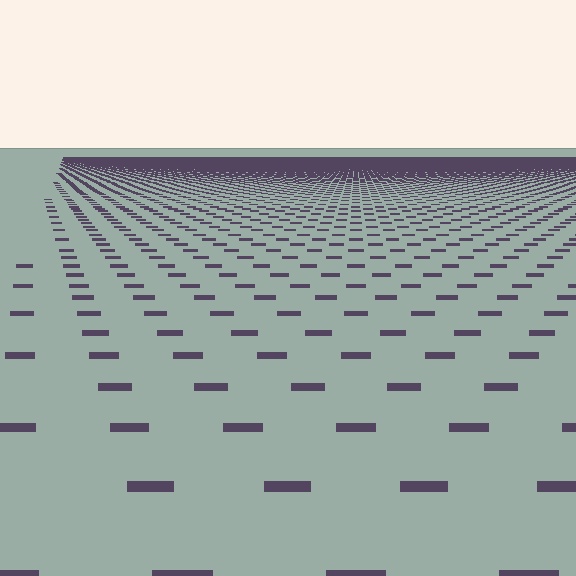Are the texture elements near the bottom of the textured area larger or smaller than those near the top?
Larger. Near the bottom, elements are closer to the viewer and appear at a bigger on-screen size.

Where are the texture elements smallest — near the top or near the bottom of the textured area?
Near the top.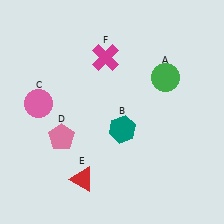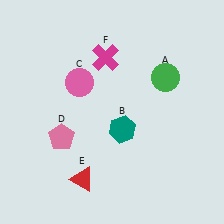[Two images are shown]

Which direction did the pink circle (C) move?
The pink circle (C) moved right.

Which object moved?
The pink circle (C) moved right.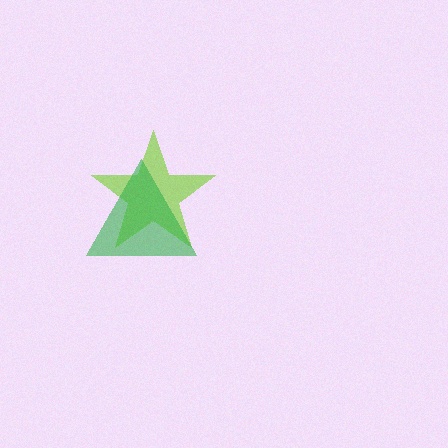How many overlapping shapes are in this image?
There are 2 overlapping shapes in the image.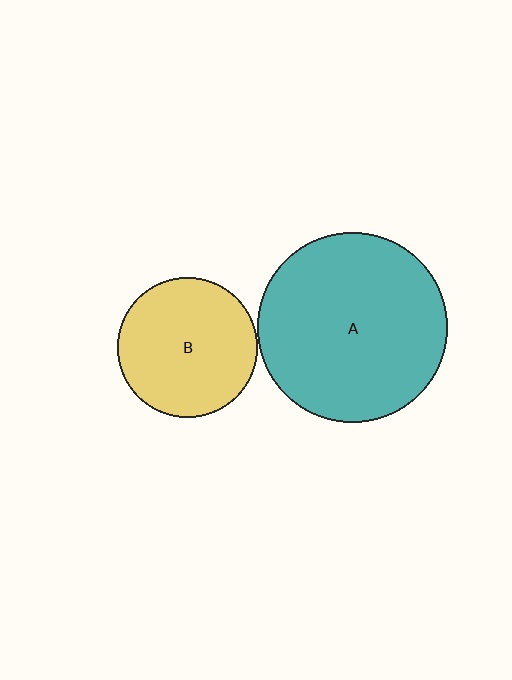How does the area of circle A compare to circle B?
Approximately 1.8 times.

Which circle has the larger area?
Circle A (teal).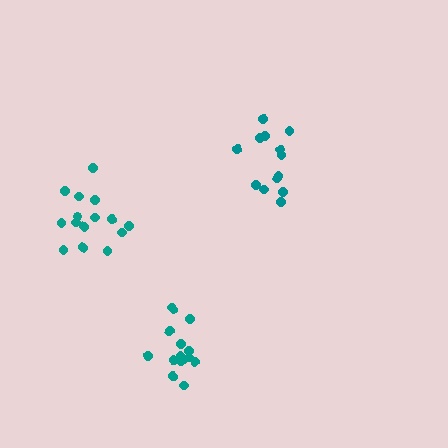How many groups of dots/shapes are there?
There are 3 groups.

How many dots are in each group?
Group 1: 13 dots, Group 2: 15 dots, Group 3: 14 dots (42 total).